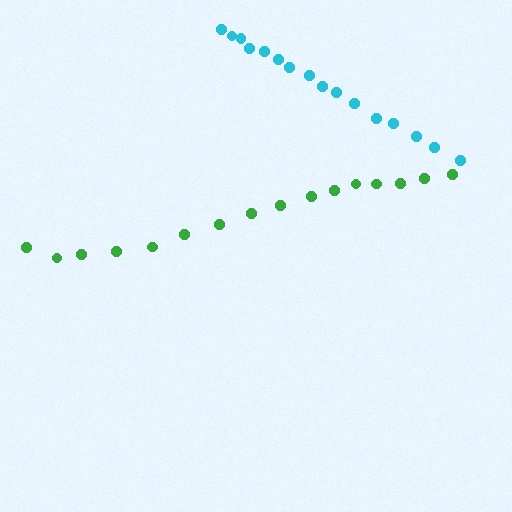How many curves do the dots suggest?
There are 2 distinct paths.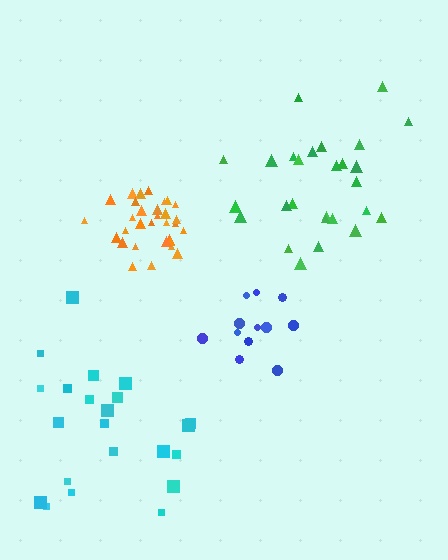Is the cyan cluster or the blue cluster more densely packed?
Blue.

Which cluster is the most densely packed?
Orange.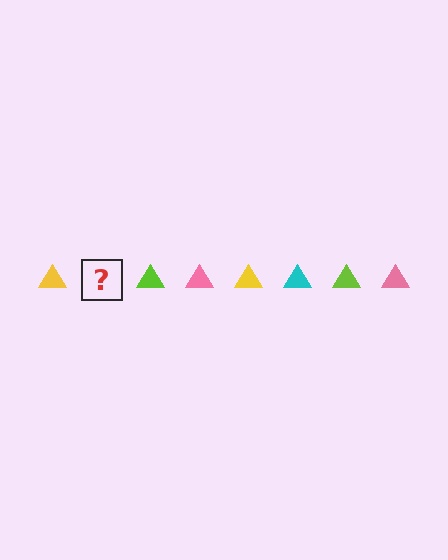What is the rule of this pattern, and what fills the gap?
The rule is that the pattern cycles through yellow, cyan, lime, pink triangles. The gap should be filled with a cyan triangle.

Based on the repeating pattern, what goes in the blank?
The blank should be a cyan triangle.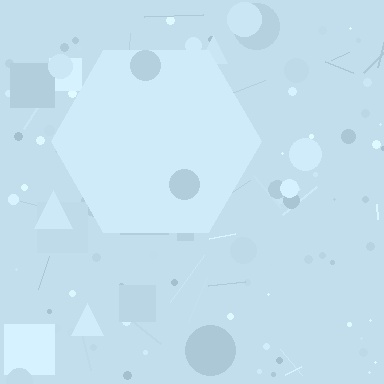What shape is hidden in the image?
A hexagon is hidden in the image.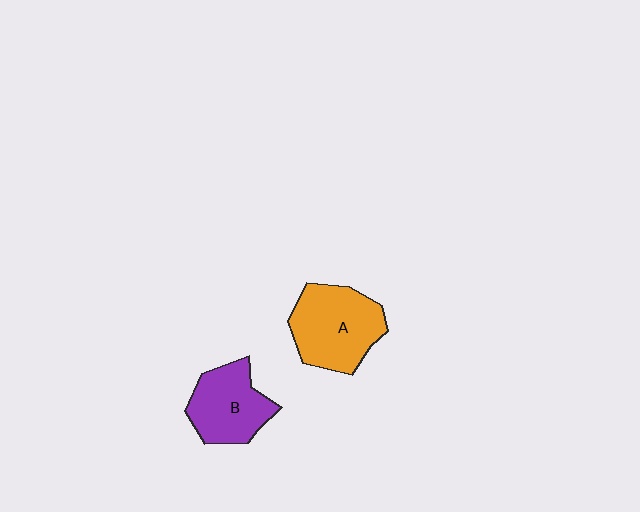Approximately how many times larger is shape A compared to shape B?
Approximately 1.2 times.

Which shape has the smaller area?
Shape B (purple).